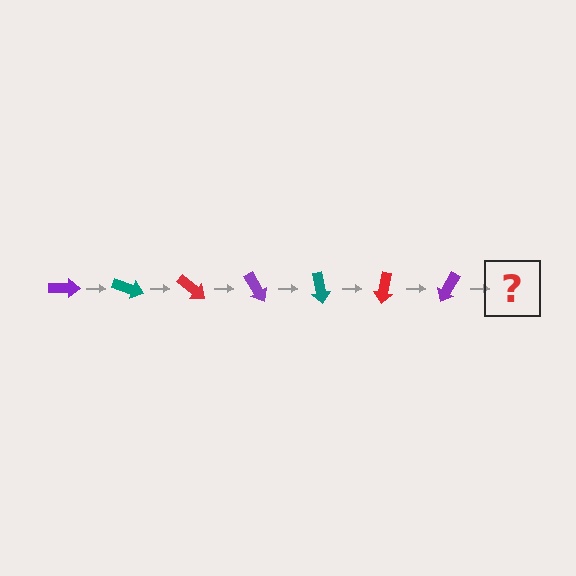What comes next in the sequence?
The next element should be a teal arrow, rotated 140 degrees from the start.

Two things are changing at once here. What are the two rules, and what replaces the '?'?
The two rules are that it rotates 20 degrees each step and the color cycles through purple, teal, and red. The '?' should be a teal arrow, rotated 140 degrees from the start.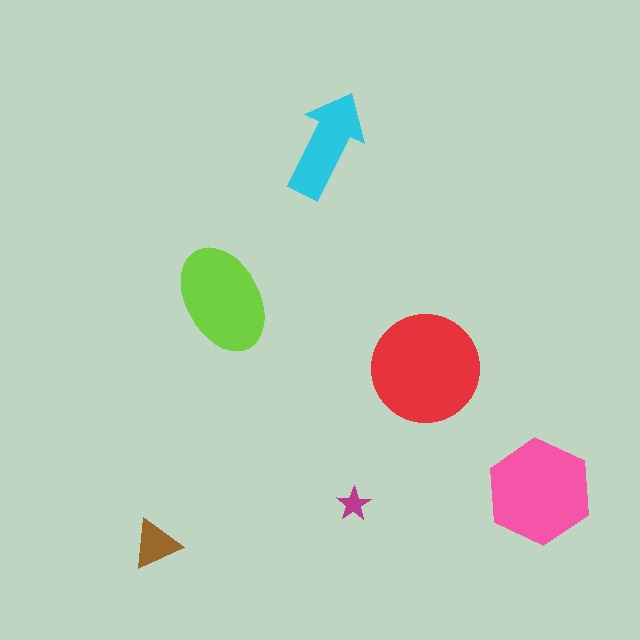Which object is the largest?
The red circle.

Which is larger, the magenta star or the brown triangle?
The brown triangle.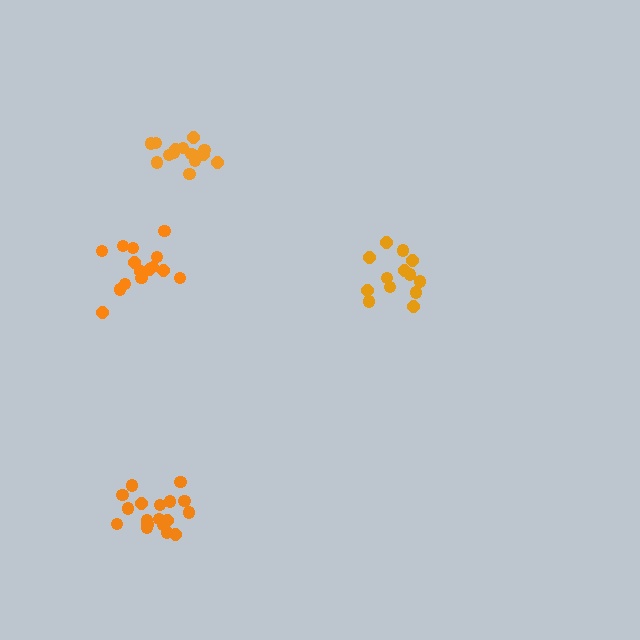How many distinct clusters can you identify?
There are 4 distinct clusters.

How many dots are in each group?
Group 1: 13 dots, Group 2: 15 dots, Group 3: 15 dots, Group 4: 18 dots (61 total).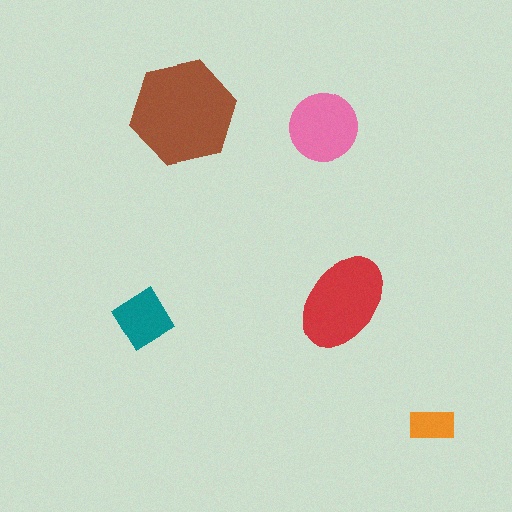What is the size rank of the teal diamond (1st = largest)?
4th.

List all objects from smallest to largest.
The orange rectangle, the teal diamond, the pink circle, the red ellipse, the brown hexagon.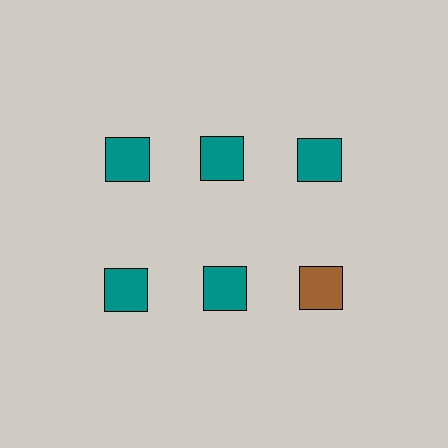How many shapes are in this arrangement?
There are 6 shapes arranged in a grid pattern.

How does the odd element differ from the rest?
It has a different color: brown instead of teal.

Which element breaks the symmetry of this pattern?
The brown square in the second row, center column breaks the symmetry. All other shapes are teal squares.